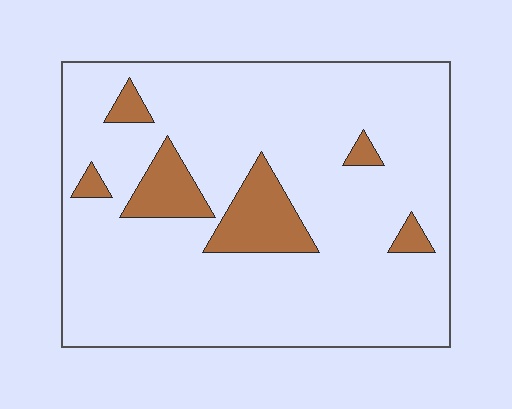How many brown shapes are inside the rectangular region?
6.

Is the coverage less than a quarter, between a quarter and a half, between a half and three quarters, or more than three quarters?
Less than a quarter.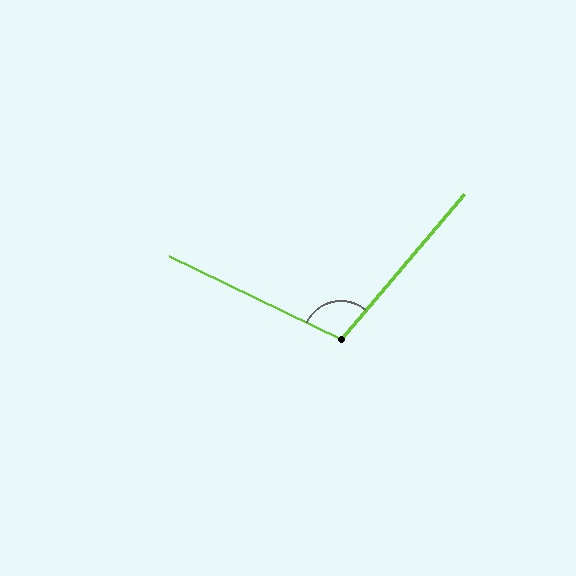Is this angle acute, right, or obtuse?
It is obtuse.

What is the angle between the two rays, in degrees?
Approximately 105 degrees.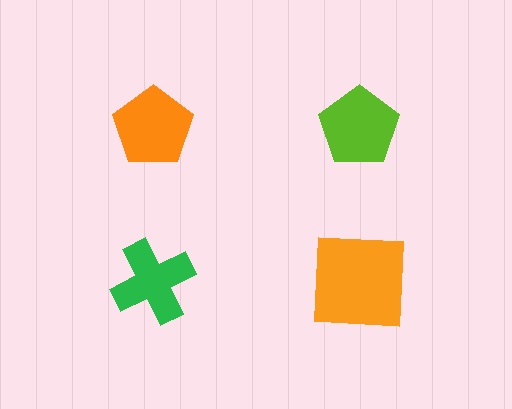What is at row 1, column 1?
An orange pentagon.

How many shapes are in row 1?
2 shapes.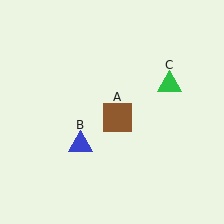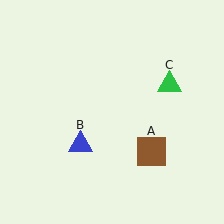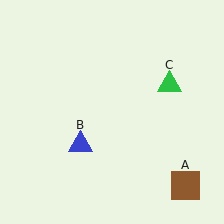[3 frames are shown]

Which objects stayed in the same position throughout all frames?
Blue triangle (object B) and green triangle (object C) remained stationary.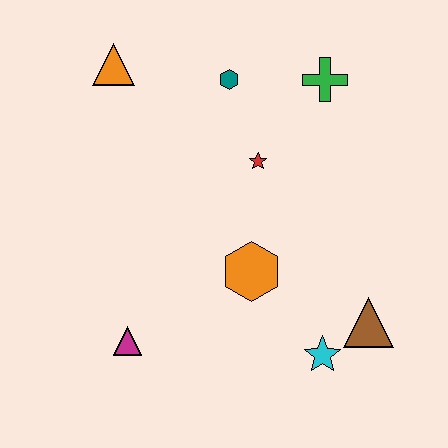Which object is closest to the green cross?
The teal hexagon is closest to the green cross.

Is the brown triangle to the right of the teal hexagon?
Yes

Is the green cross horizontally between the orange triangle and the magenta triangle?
No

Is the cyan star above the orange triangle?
No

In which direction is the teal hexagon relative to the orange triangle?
The teal hexagon is to the right of the orange triangle.